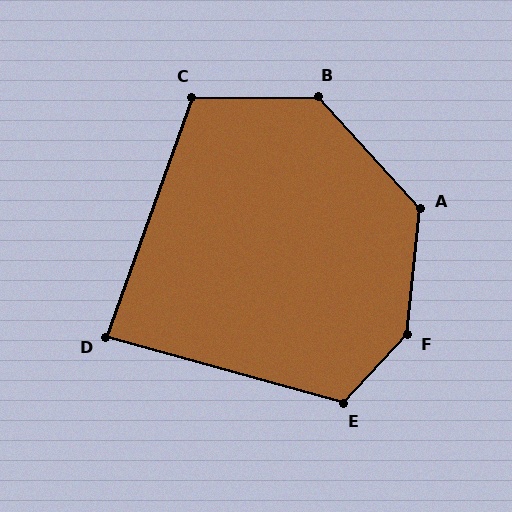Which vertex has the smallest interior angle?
D, at approximately 86 degrees.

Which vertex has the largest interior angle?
F, at approximately 142 degrees.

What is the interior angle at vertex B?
Approximately 132 degrees (obtuse).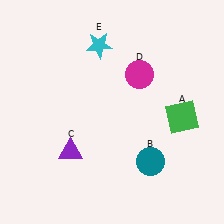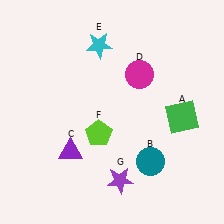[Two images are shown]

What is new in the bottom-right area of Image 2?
A purple star (G) was added in the bottom-right area of Image 2.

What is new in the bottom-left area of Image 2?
A lime pentagon (F) was added in the bottom-left area of Image 2.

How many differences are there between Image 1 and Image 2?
There are 2 differences between the two images.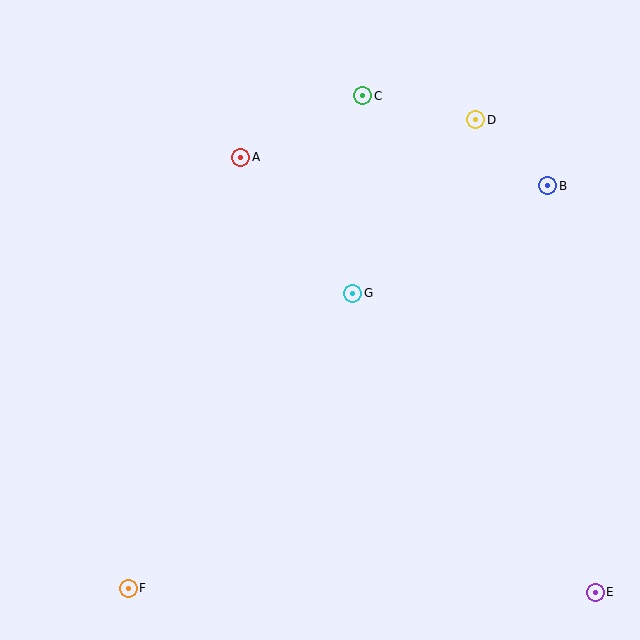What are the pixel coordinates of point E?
Point E is at (595, 592).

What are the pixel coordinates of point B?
Point B is at (548, 186).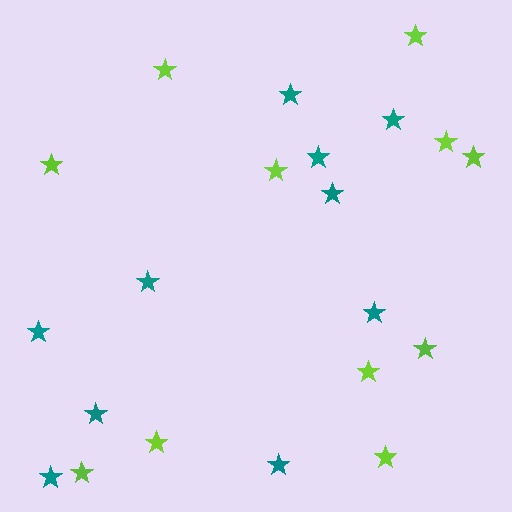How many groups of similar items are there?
There are 2 groups: one group of lime stars (11) and one group of teal stars (10).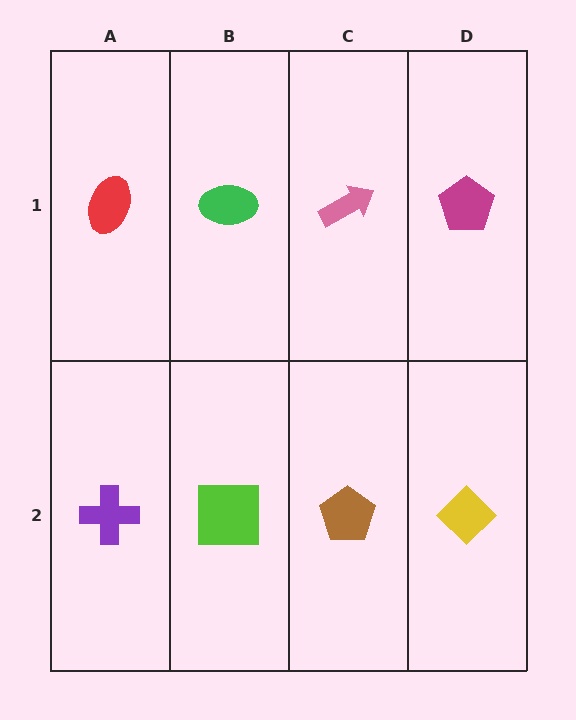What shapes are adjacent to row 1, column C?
A brown pentagon (row 2, column C), a green ellipse (row 1, column B), a magenta pentagon (row 1, column D).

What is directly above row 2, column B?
A green ellipse.